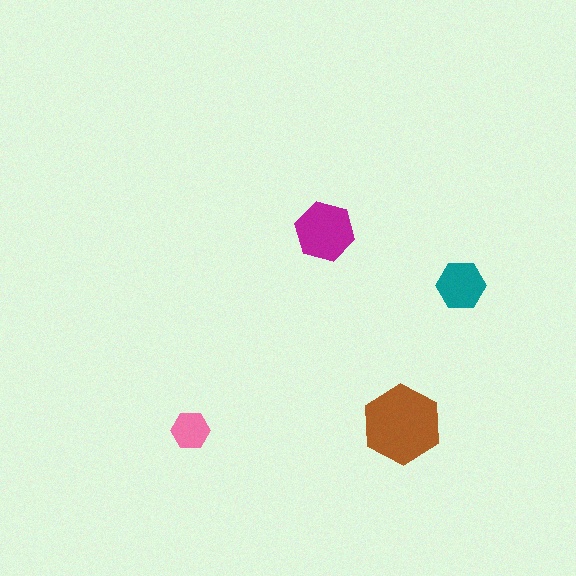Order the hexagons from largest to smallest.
the brown one, the magenta one, the teal one, the pink one.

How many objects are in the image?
There are 4 objects in the image.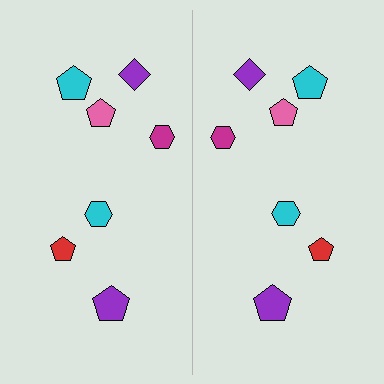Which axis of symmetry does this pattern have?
The pattern has a vertical axis of symmetry running through the center of the image.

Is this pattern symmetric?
Yes, this pattern has bilateral (reflection) symmetry.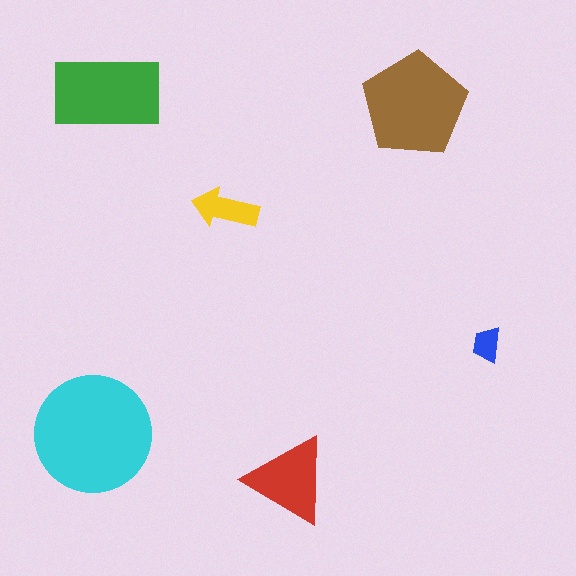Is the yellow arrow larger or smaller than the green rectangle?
Smaller.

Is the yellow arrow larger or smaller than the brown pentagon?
Smaller.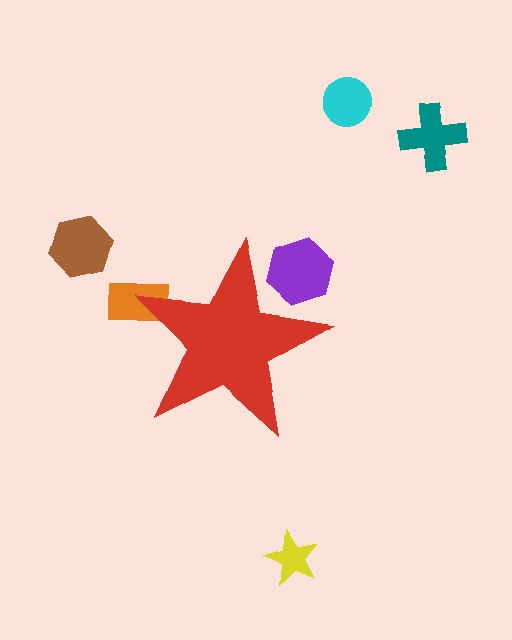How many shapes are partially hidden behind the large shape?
2 shapes are partially hidden.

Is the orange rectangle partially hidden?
Yes, the orange rectangle is partially hidden behind the red star.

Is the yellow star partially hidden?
No, the yellow star is fully visible.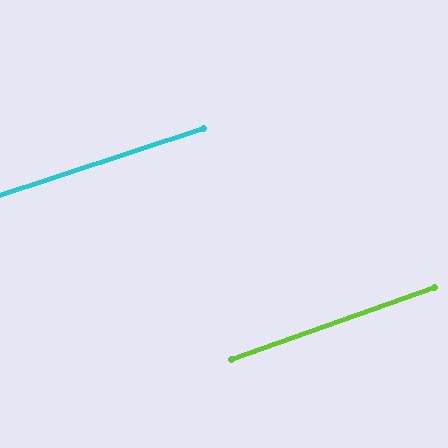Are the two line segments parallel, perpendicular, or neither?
Parallel — their directions differ by only 1.6°.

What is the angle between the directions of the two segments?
Approximately 2 degrees.